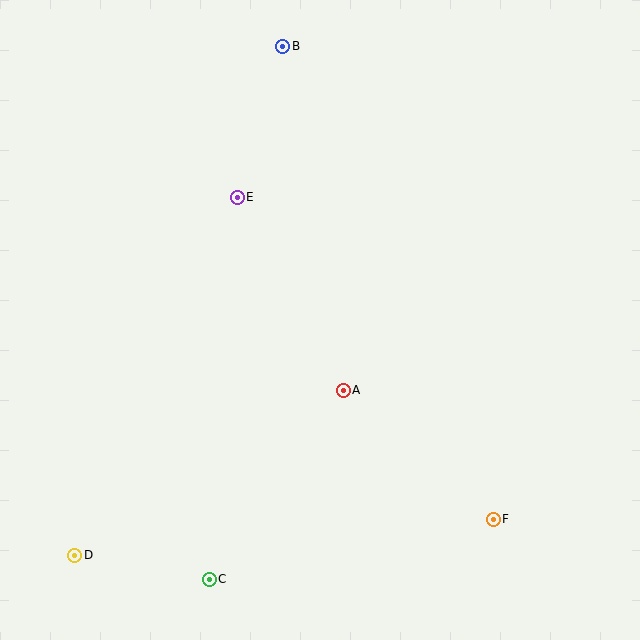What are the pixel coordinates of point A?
Point A is at (343, 390).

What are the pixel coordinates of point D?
Point D is at (75, 555).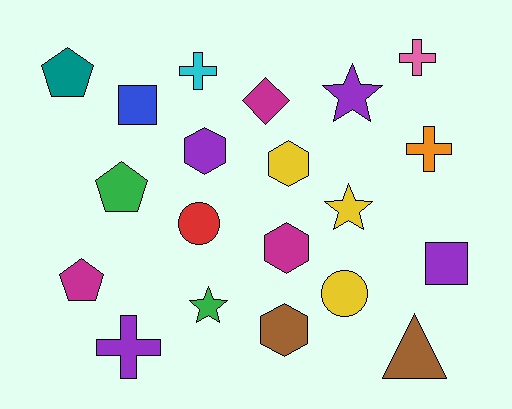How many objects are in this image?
There are 20 objects.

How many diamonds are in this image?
There is 1 diamond.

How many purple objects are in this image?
There are 4 purple objects.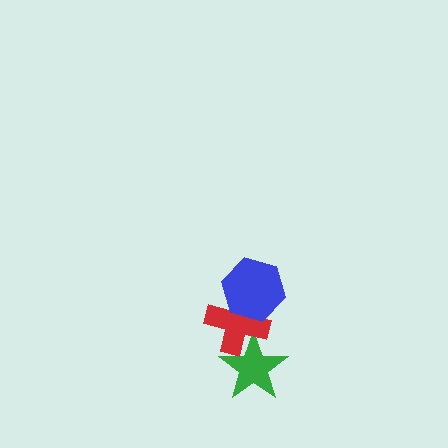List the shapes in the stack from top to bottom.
From top to bottom: the blue hexagon, the red cross, the green star.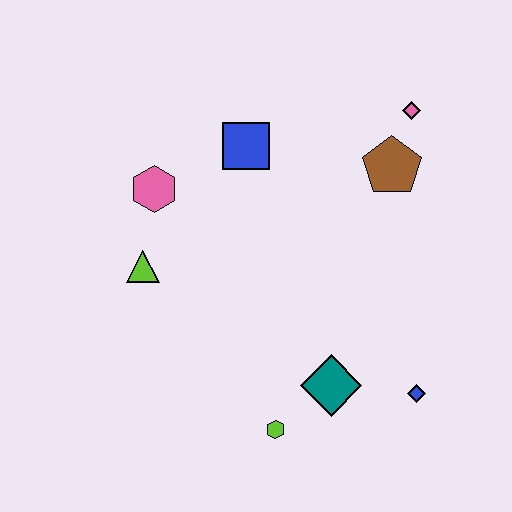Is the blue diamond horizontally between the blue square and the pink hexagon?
No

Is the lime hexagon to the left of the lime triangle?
No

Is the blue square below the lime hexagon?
No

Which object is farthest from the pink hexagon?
The blue diamond is farthest from the pink hexagon.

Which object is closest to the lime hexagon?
The teal diamond is closest to the lime hexagon.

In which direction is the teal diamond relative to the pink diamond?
The teal diamond is below the pink diamond.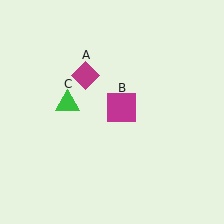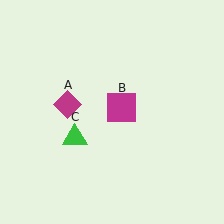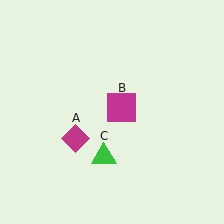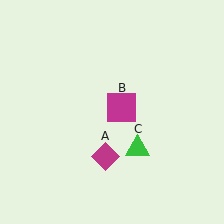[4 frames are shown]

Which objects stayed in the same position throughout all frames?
Magenta square (object B) remained stationary.